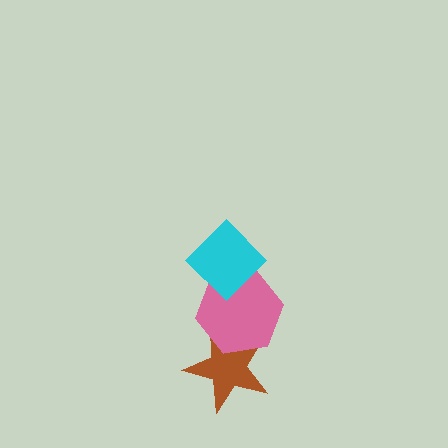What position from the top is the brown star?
The brown star is 3rd from the top.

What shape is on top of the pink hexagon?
The cyan diamond is on top of the pink hexagon.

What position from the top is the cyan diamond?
The cyan diamond is 1st from the top.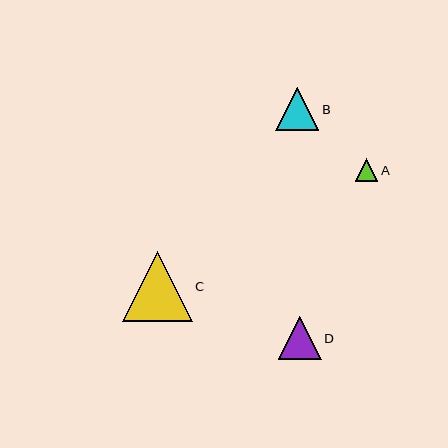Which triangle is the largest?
Triangle C is the largest with a size of approximately 70 pixels.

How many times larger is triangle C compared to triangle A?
Triangle C is approximately 3.1 times the size of triangle A.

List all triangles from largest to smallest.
From largest to smallest: C, B, D, A.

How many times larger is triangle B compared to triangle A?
Triangle B is approximately 2.0 times the size of triangle A.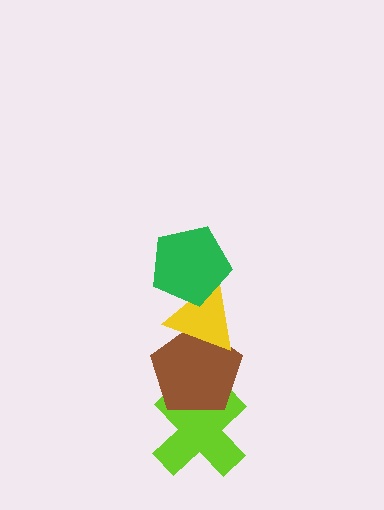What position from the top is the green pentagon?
The green pentagon is 1st from the top.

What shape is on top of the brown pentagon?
The yellow triangle is on top of the brown pentagon.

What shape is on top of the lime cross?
The brown pentagon is on top of the lime cross.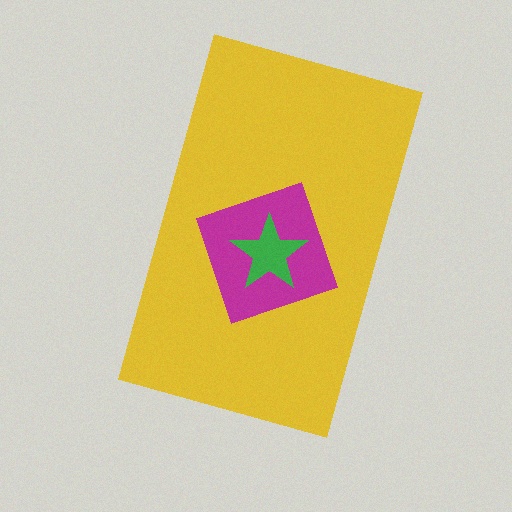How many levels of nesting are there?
3.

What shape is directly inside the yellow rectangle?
The magenta square.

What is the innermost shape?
The green star.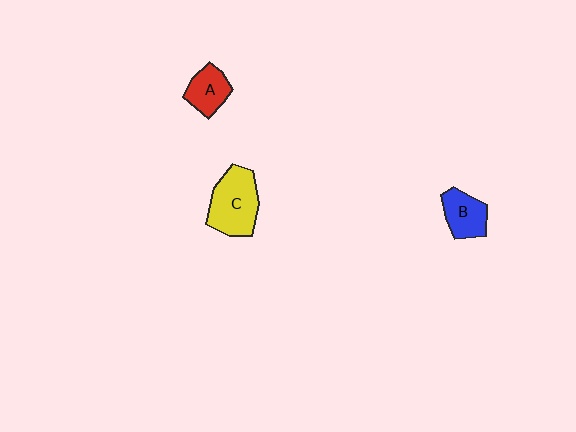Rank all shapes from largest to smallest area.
From largest to smallest: C (yellow), B (blue), A (red).